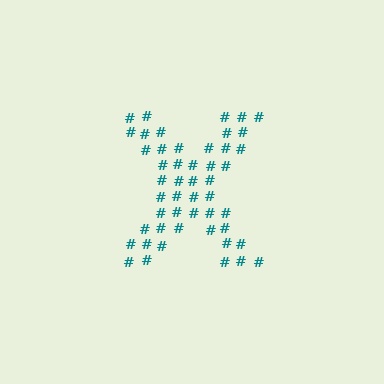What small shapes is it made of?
It is made of small hash symbols.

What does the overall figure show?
The overall figure shows the letter X.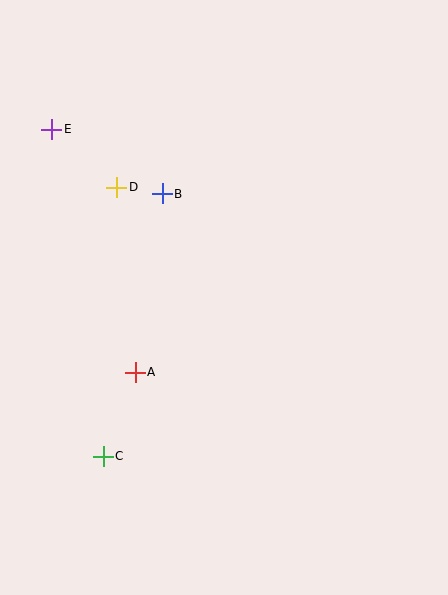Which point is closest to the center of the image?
Point A at (135, 372) is closest to the center.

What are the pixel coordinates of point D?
Point D is at (117, 187).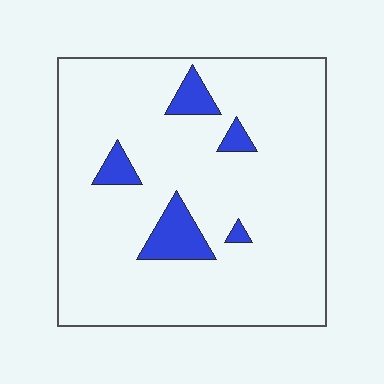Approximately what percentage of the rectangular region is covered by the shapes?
Approximately 10%.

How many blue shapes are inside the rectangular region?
5.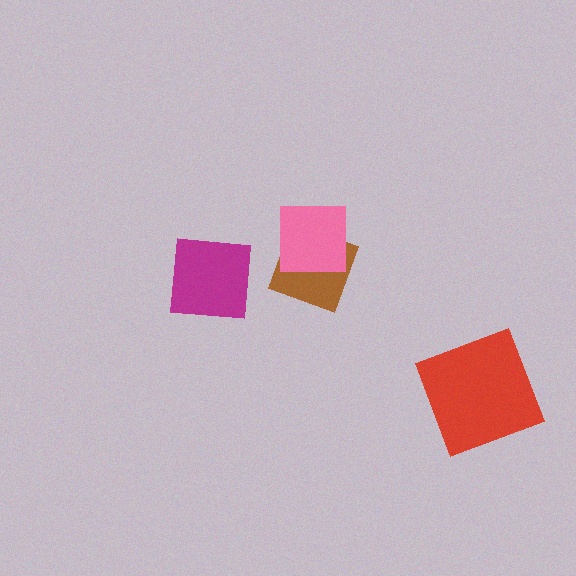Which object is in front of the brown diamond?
The pink square is in front of the brown diamond.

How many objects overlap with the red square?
0 objects overlap with the red square.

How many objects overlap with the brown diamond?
1 object overlaps with the brown diamond.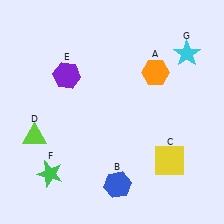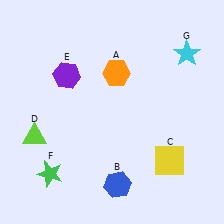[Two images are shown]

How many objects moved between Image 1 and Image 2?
1 object moved between the two images.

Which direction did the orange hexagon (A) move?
The orange hexagon (A) moved left.